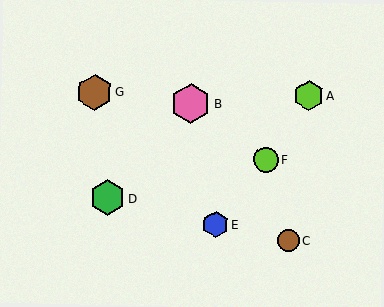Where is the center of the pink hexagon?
The center of the pink hexagon is at (191, 103).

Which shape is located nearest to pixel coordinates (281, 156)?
The lime circle (labeled F) at (266, 160) is nearest to that location.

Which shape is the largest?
The pink hexagon (labeled B) is the largest.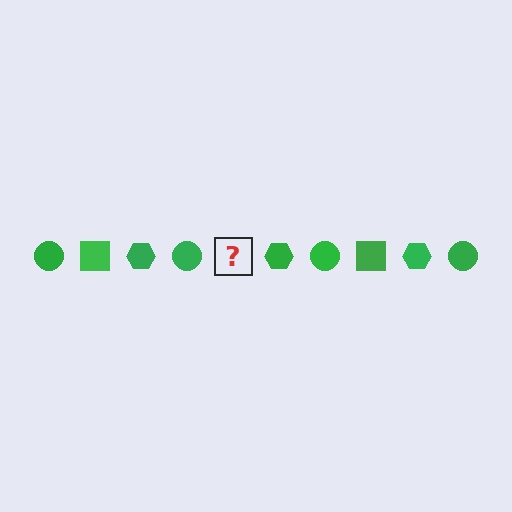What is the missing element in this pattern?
The missing element is a green square.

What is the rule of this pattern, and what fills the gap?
The rule is that the pattern cycles through circle, square, hexagon shapes in green. The gap should be filled with a green square.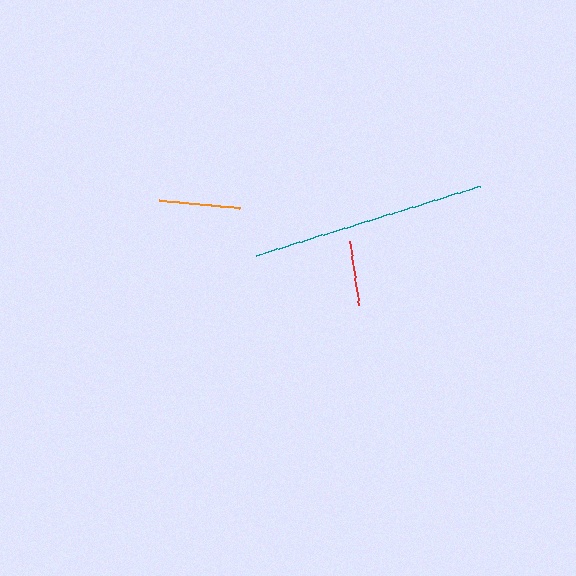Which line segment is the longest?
The teal line is the longest at approximately 235 pixels.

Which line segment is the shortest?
The red line is the shortest at approximately 65 pixels.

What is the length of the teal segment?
The teal segment is approximately 235 pixels long.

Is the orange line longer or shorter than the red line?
The orange line is longer than the red line.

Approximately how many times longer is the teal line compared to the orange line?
The teal line is approximately 2.9 times the length of the orange line.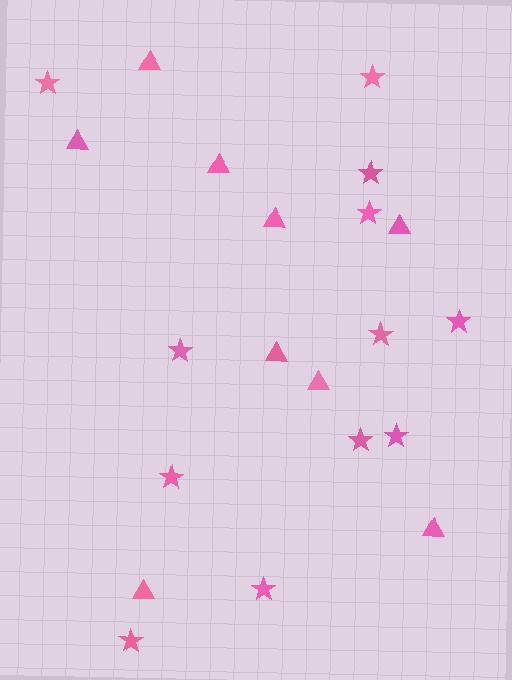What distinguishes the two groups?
There are 2 groups: one group of triangles (9) and one group of stars (12).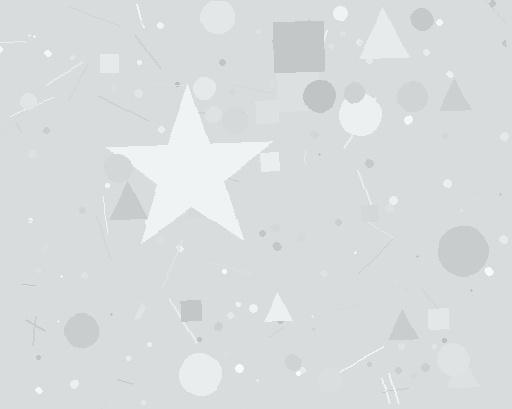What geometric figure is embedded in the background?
A star is embedded in the background.